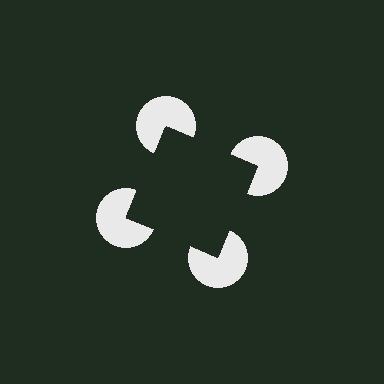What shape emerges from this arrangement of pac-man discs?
An illusory square — its edges are inferred from the aligned wedge cuts in the pac-man discs, not physically drawn.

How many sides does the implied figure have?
4 sides.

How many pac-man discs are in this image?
There are 4 — one at each vertex of the illusory square.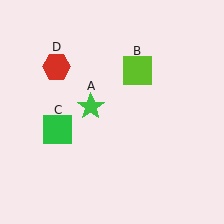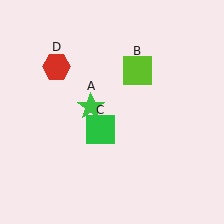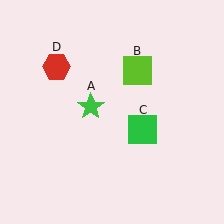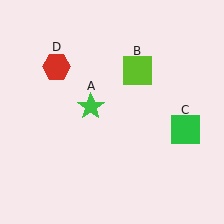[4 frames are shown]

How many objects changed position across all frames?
1 object changed position: green square (object C).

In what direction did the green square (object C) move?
The green square (object C) moved right.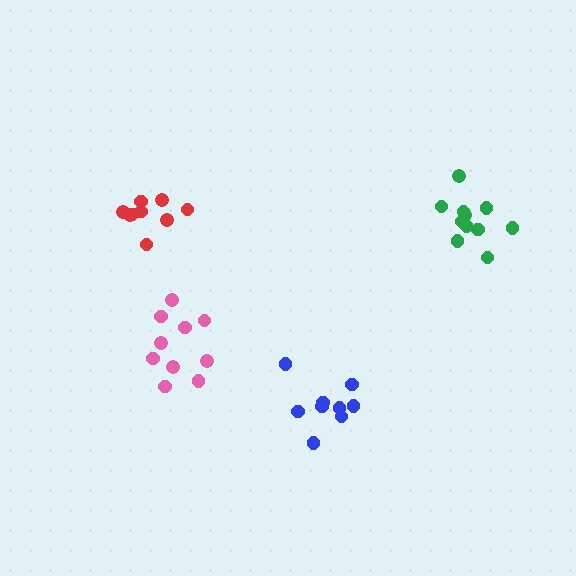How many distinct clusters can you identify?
There are 4 distinct clusters.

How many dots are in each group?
Group 1: 9 dots, Group 2: 11 dots, Group 3: 9 dots, Group 4: 10 dots (39 total).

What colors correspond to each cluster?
The clusters are colored: blue, green, red, pink.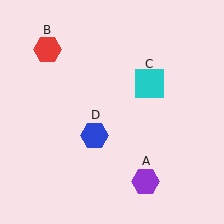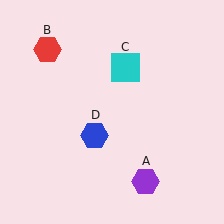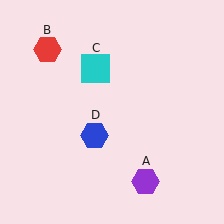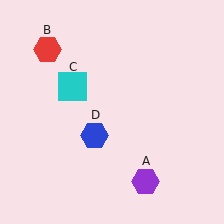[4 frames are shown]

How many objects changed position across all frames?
1 object changed position: cyan square (object C).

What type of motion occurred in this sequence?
The cyan square (object C) rotated counterclockwise around the center of the scene.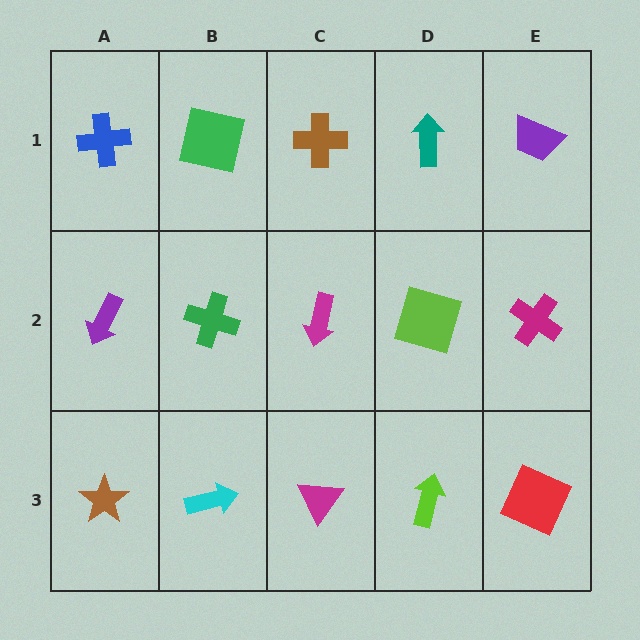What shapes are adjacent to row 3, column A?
A purple arrow (row 2, column A), a cyan arrow (row 3, column B).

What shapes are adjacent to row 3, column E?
A magenta cross (row 2, column E), a lime arrow (row 3, column D).